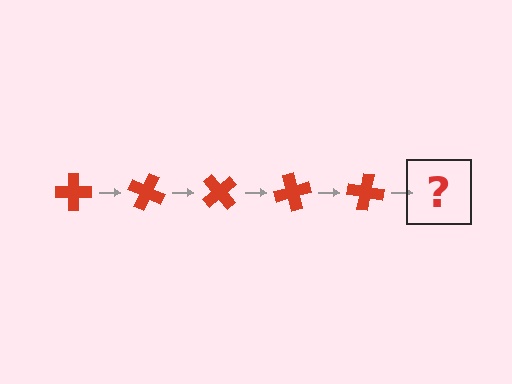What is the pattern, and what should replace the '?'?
The pattern is that the cross rotates 25 degrees each step. The '?' should be a red cross rotated 125 degrees.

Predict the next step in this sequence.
The next step is a red cross rotated 125 degrees.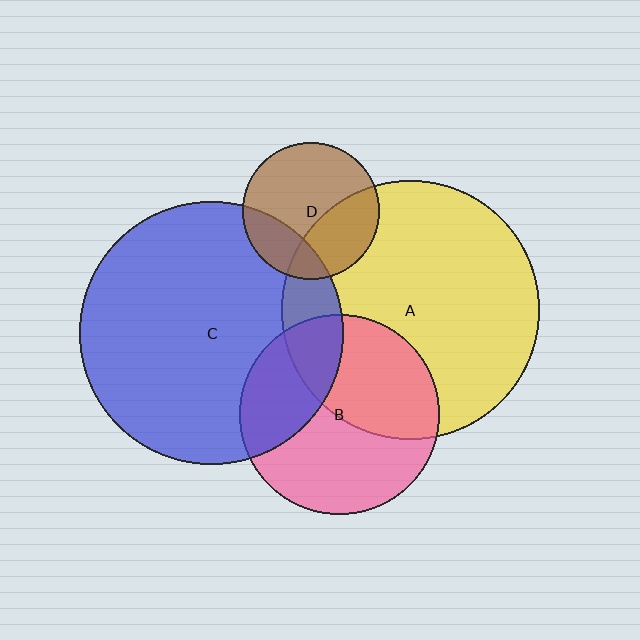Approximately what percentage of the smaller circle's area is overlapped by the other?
Approximately 25%.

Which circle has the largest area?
Circle C (blue).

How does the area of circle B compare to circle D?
Approximately 2.1 times.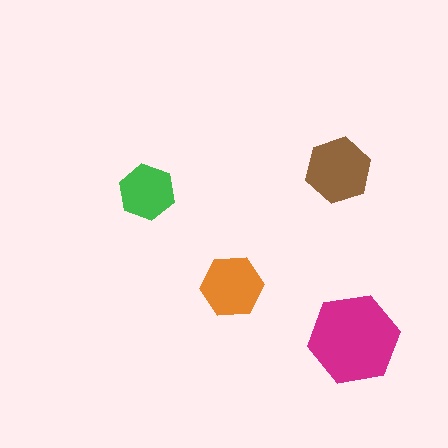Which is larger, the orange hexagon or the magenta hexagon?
The magenta one.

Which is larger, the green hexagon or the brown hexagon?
The brown one.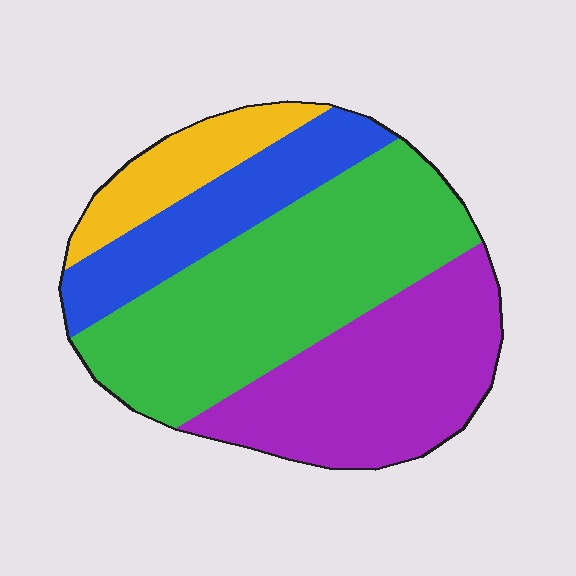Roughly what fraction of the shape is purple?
Purple covers 30% of the shape.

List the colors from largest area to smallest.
From largest to smallest: green, purple, blue, yellow.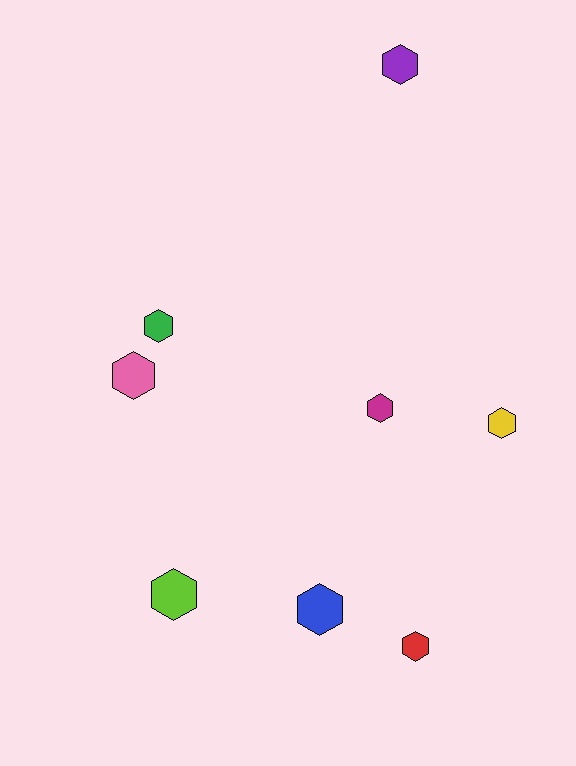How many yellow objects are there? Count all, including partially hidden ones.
There is 1 yellow object.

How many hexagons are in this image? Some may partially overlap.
There are 8 hexagons.